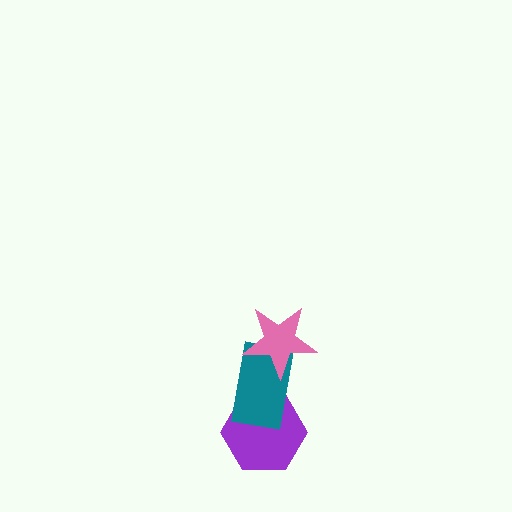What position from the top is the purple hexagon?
The purple hexagon is 3rd from the top.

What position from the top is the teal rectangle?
The teal rectangle is 2nd from the top.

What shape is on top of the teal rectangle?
The pink star is on top of the teal rectangle.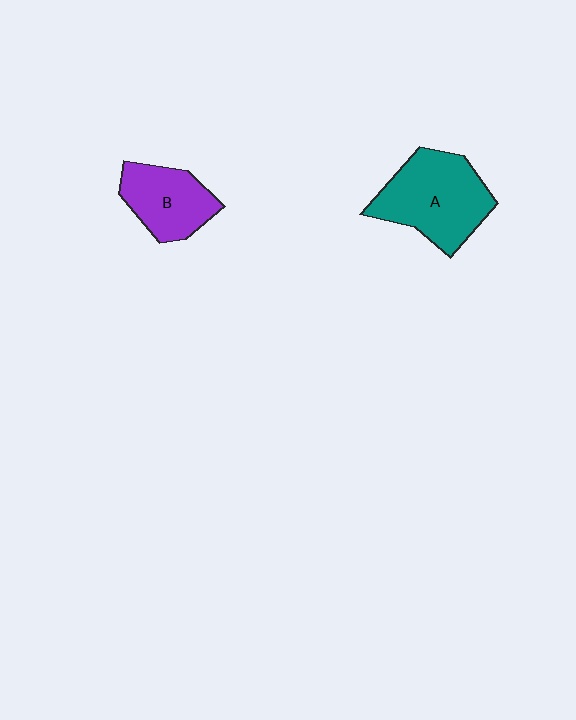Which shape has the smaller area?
Shape B (purple).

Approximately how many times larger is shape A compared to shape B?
Approximately 1.5 times.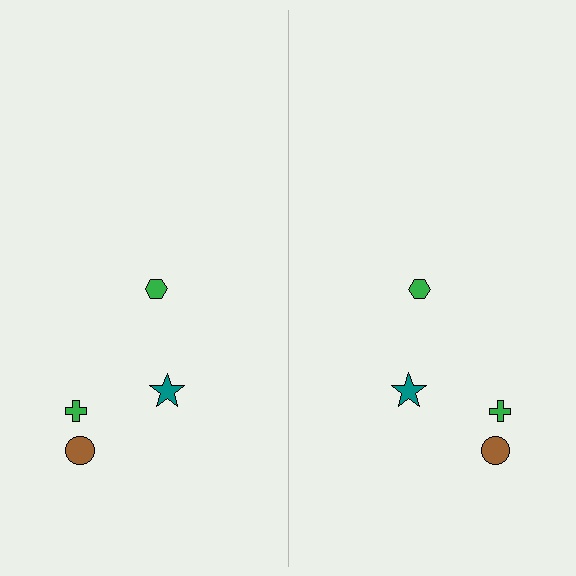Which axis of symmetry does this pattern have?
The pattern has a vertical axis of symmetry running through the center of the image.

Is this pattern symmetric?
Yes, this pattern has bilateral (reflection) symmetry.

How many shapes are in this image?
There are 8 shapes in this image.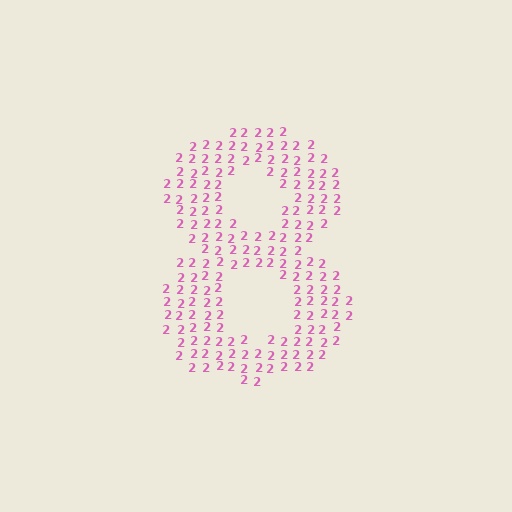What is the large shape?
The large shape is the digit 8.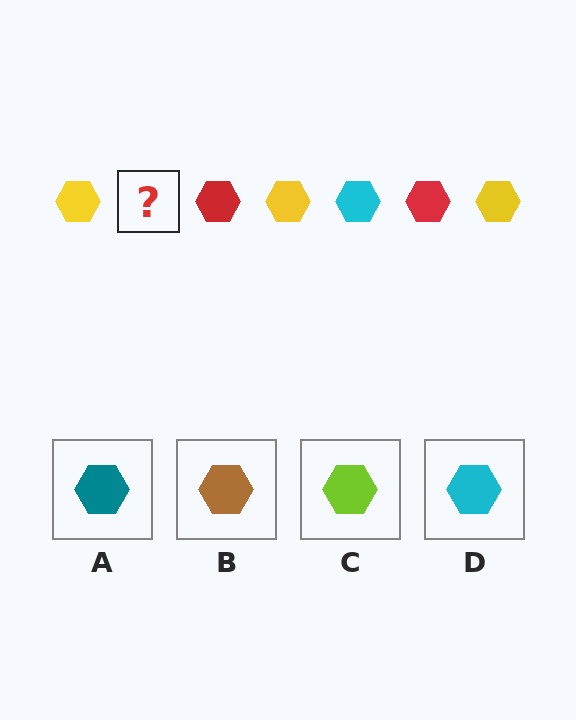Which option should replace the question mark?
Option D.